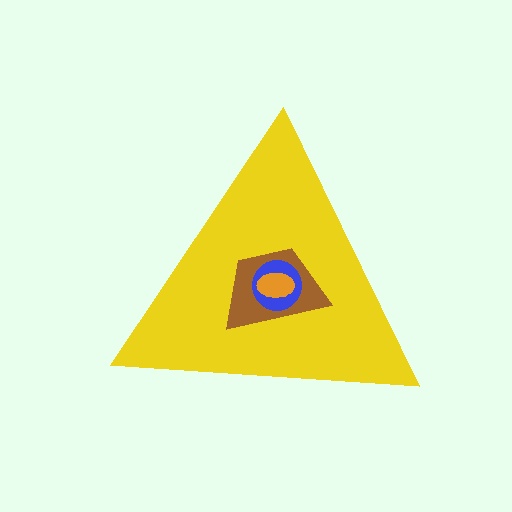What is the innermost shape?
The orange ellipse.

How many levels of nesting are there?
4.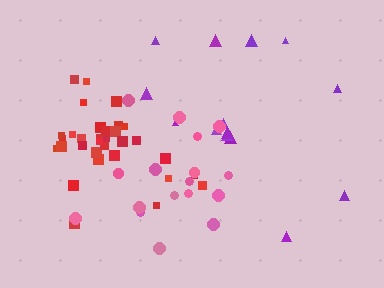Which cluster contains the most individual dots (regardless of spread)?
Red (34).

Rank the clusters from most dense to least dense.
red, pink, purple.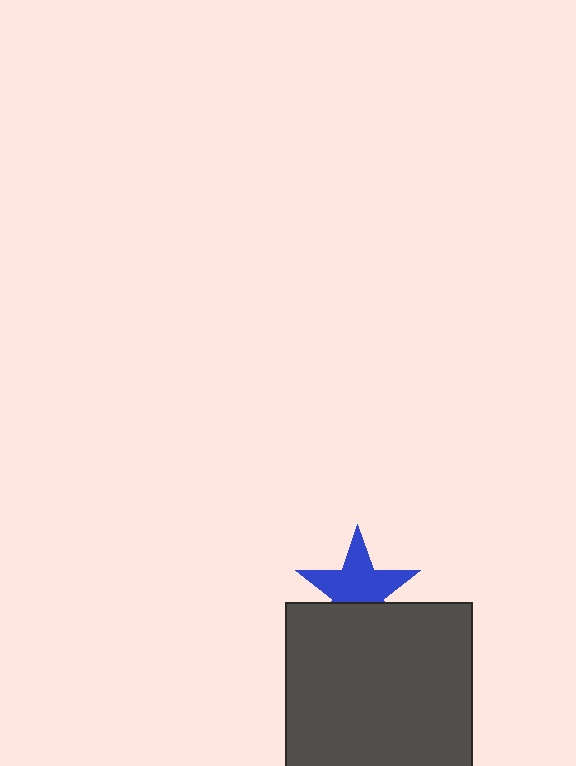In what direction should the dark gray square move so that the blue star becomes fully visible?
The dark gray square should move down. That is the shortest direction to clear the overlap and leave the blue star fully visible.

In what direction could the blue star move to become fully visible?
The blue star could move up. That would shift it out from behind the dark gray square entirely.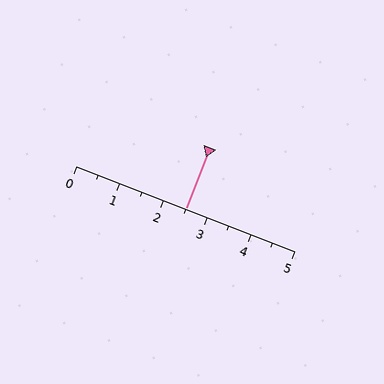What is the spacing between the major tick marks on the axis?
The major ticks are spaced 1 apart.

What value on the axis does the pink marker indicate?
The marker indicates approximately 2.5.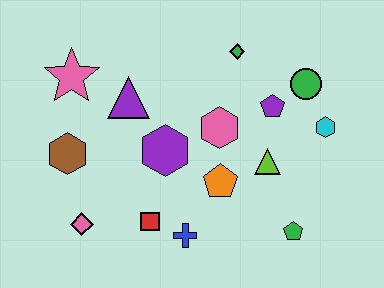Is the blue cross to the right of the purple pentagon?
No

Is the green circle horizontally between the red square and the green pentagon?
No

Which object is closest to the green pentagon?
The lime triangle is closest to the green pentagon.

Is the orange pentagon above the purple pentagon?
No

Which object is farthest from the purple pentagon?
The pink diamond is farthest from the purple pentagon.